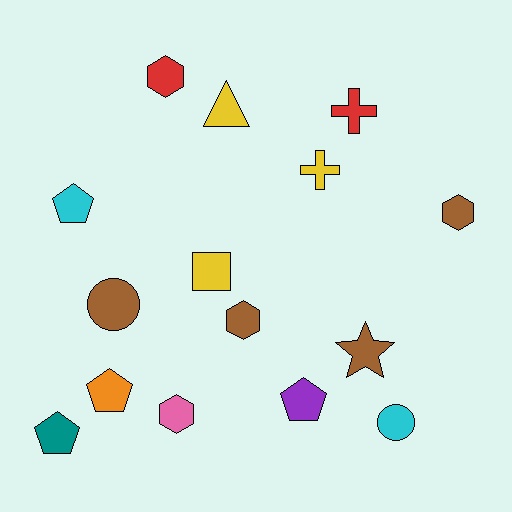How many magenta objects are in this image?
There are no magenta objects.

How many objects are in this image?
There are 15 objects.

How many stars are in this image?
There is 1 star.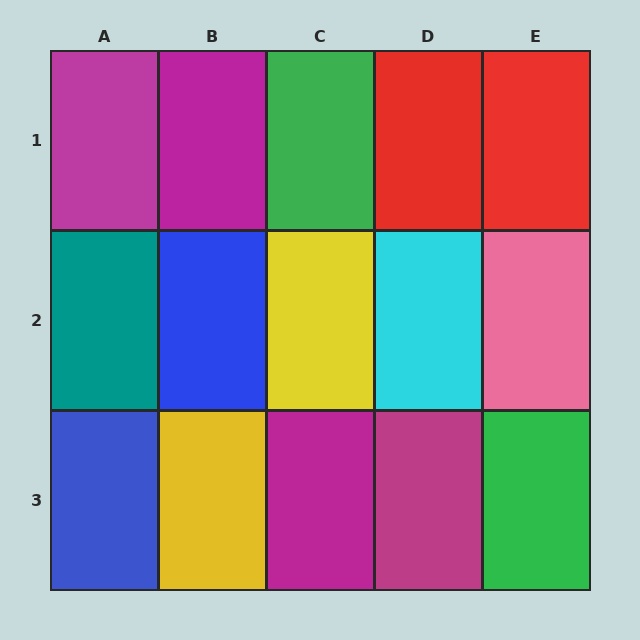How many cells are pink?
1 cell is pink.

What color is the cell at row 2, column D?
Cyan.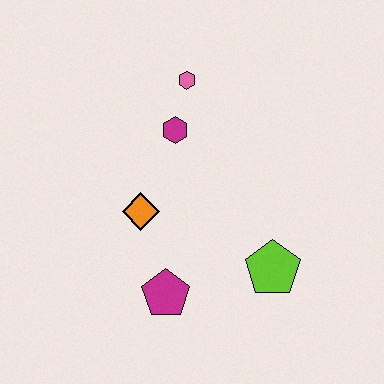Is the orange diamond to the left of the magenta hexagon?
Yes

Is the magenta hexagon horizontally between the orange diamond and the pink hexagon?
Yes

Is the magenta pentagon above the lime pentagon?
No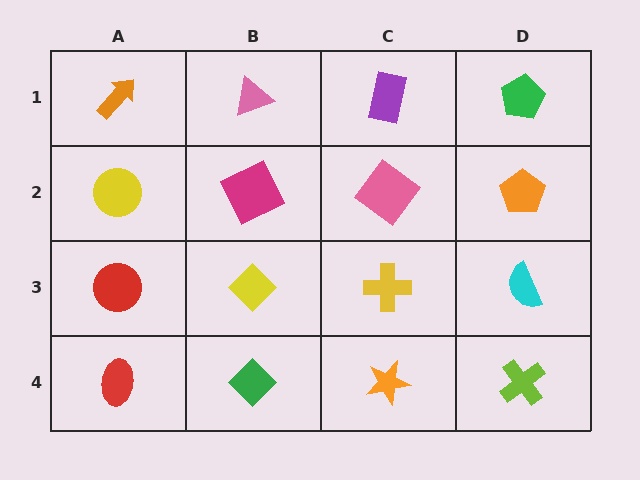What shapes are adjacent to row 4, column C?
A yellow cross (row 3, column C), a green diamond (row 4, column B), a lime cross (row 4, column D).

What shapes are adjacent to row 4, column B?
A yellow diamond (row 3, column B), a red ellipse (row 4, column A), an orange star (row 4, column C).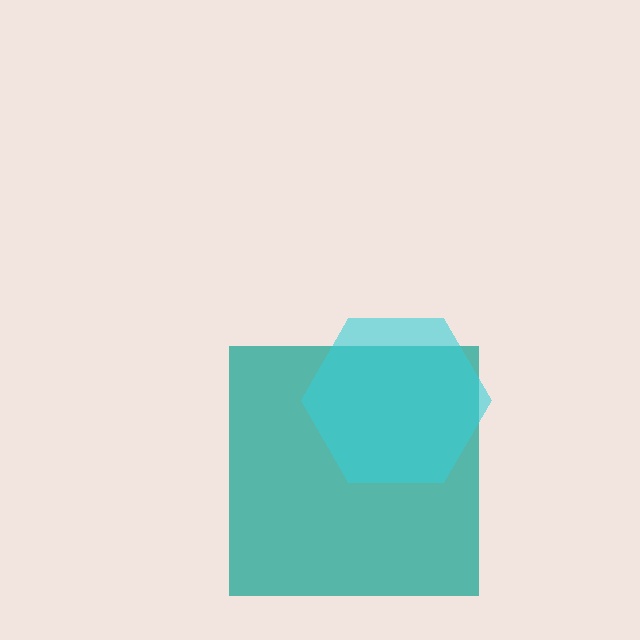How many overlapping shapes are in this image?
There are 2 overlapping shapes in the image.